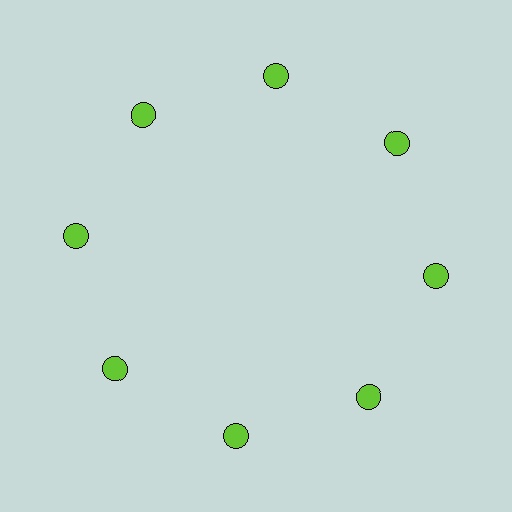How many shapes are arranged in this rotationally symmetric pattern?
There are 8 shapes, arranged in 8 groups of 1.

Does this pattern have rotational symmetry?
Yes, this pattern has 8-fold rotational symmetry. It looks the same after rotating 45 degrees around the center.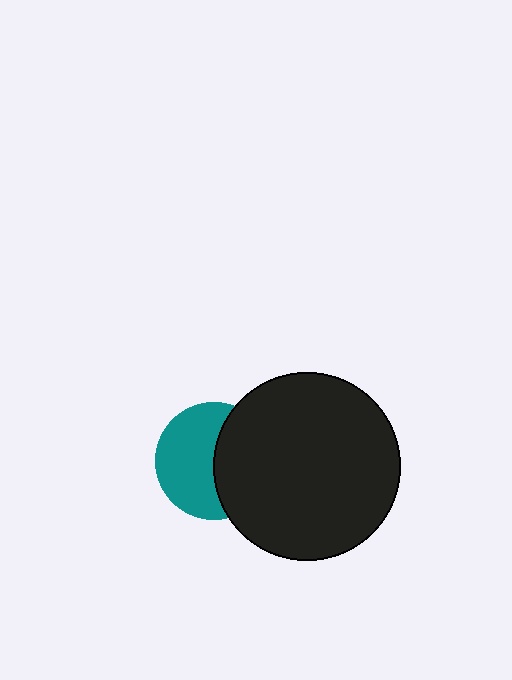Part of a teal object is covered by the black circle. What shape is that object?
It is a circle.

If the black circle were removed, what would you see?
You would see the complete teal circle.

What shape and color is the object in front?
The object in front is a black circle.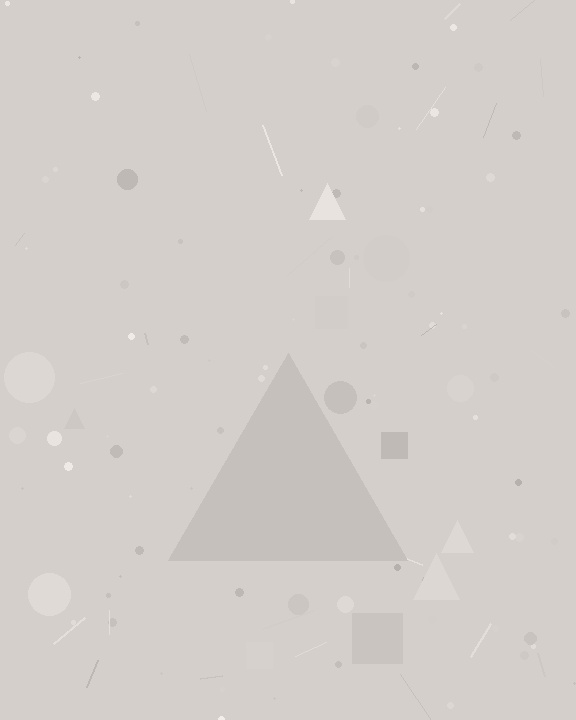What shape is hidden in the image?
A triangle is hidden in the image.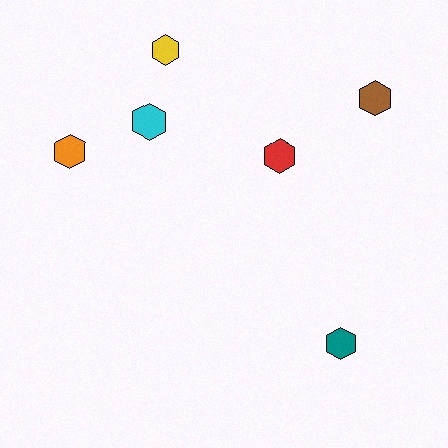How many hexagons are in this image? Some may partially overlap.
There are 6 hexagons.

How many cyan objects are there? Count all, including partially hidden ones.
There is 1 cyan object.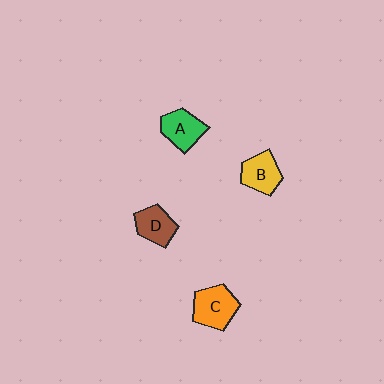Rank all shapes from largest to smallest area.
From largest to smallest: C (orange), A (green), B (yellow), D (brown).